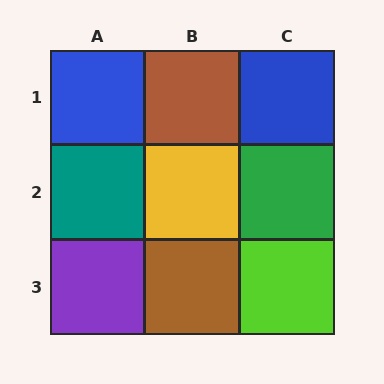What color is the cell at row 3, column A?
Purple.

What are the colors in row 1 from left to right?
Blue, brown, blue.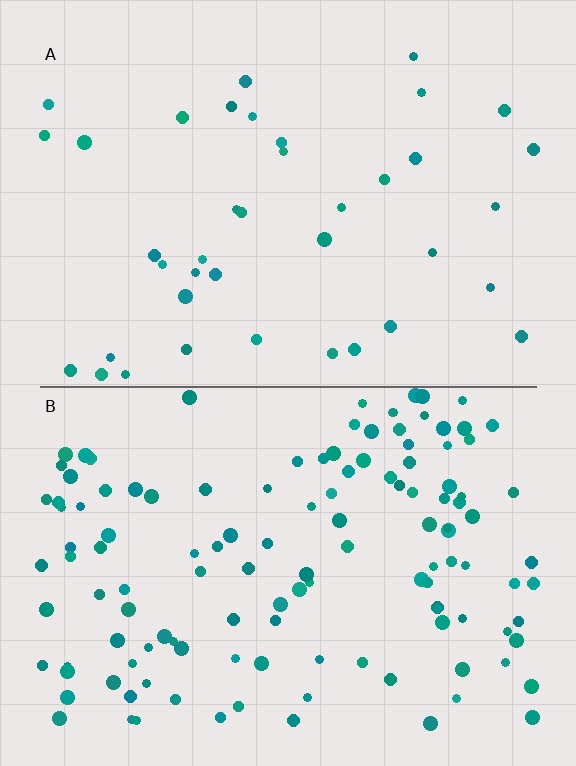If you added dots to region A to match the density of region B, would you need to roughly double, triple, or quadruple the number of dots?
Approximately triple.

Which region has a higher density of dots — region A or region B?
B (the bottom).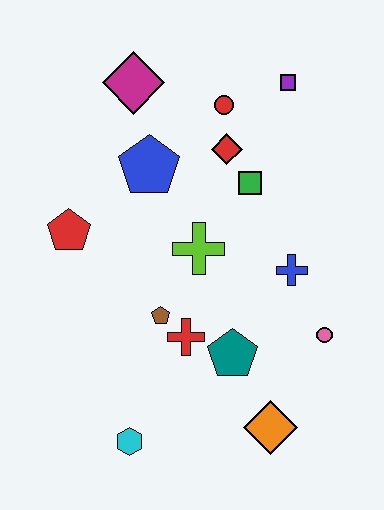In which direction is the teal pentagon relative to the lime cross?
The teal pentagon is below the lime cross.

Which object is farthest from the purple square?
The cyan hexagon is farthest from the purple square.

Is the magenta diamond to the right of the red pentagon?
Yes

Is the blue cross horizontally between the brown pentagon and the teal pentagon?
No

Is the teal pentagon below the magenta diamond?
Yes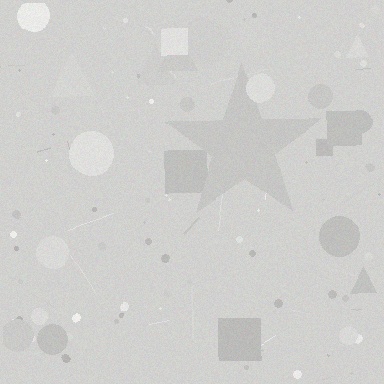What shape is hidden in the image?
A star is hidden in the image.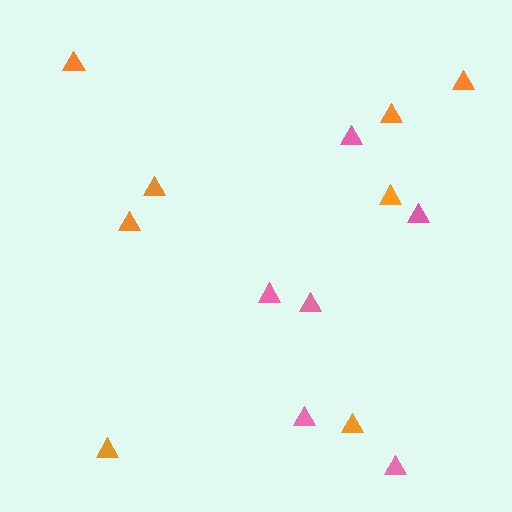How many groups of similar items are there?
There are 2 groups: one group of pink triangles (6) and one group of orange triangles (8).